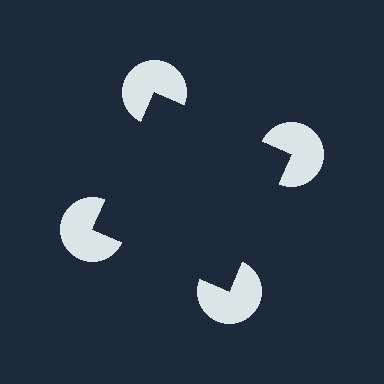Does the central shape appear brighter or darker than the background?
It typically appears slightly darker than the background, even though no actual brightness change is drawn.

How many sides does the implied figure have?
4 sides.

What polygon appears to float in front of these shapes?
An illusory square — its edges are inferred from the aligned wedge cuts in the pac-man discs, not physically drawn.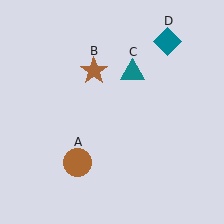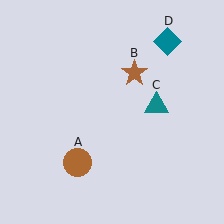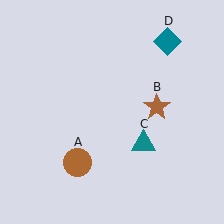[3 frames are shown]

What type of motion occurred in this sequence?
The brown star (object B), teal triangle (object C) rotated clockwise around the center of the scene.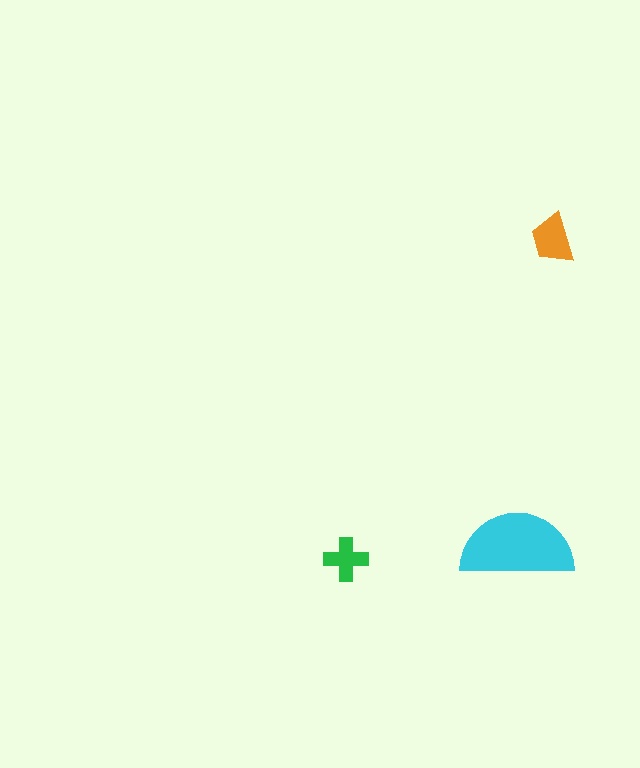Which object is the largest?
The cyan semicircle.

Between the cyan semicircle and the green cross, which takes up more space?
The cyan semicircle.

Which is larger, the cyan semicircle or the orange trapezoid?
The cyan semicircle.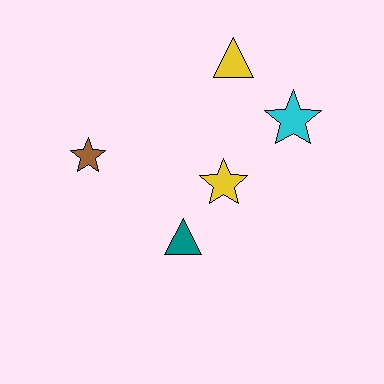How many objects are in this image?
There are 5 objects.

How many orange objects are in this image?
There are no orange objects.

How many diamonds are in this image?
There are no diamonds.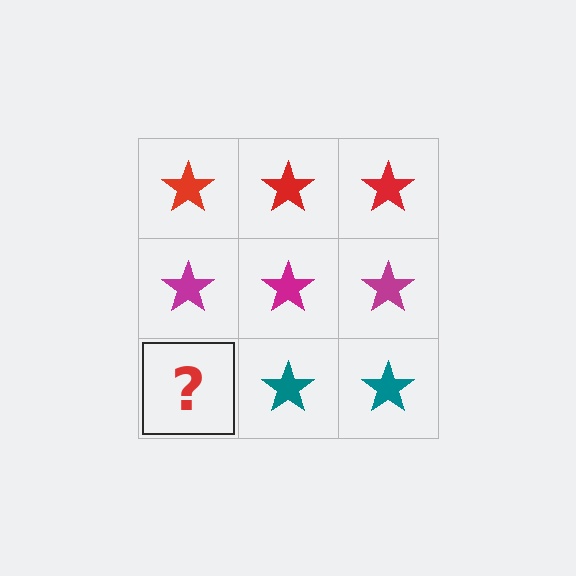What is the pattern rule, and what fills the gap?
The rule is that each row has a consistent color. The gap should be filled with a teal star.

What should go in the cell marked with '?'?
The missing cell should contain a teal star.